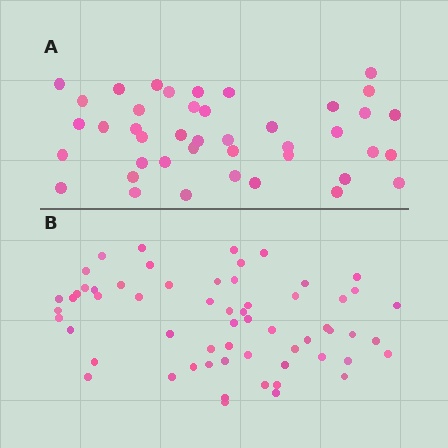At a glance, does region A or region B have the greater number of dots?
Region B (the bottom region) has more dots.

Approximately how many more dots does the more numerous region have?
Region B has approximately 20 more dots than region A.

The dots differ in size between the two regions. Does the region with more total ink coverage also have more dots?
No. Region A has more total ink coverage because its dots are larger, but region B actually contains more individual dots. Total area can be misleading — the number of items is what matters here.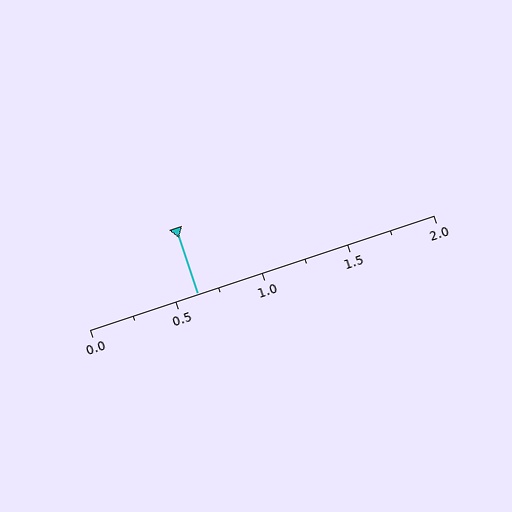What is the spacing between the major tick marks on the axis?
The major ticks are spaced 0.5 apart.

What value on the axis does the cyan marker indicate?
The marker indicates approximately 0.62.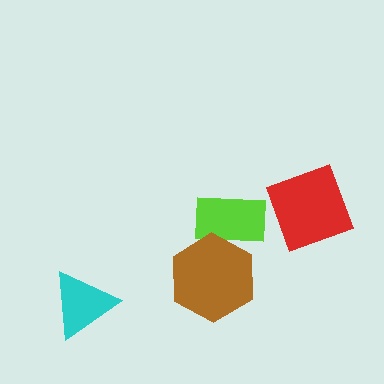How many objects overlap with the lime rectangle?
1 object overlaps with the lime rectangle.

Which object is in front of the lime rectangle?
The brown hexagon is in front of the lime rectangle.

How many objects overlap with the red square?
0 objects overlap with the red square.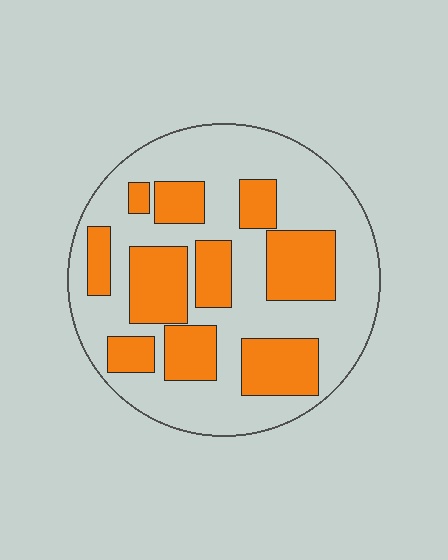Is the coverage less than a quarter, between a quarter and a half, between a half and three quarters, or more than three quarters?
Between a quarter and a half.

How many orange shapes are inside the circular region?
10.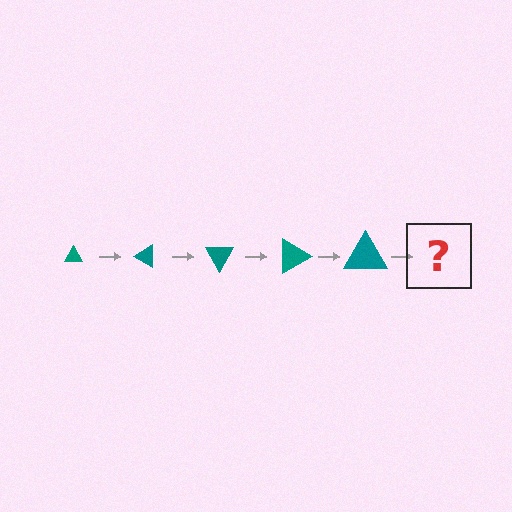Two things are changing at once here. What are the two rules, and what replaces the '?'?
The two rules are that the triangle grows larger each step and it rotates 30 degrees each step. The '?' should be a triangle, larger than the previous one and rotated 150 degrees from the start.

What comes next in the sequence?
The next element should be a triangle, larger than the previous one and rotated 150 degrees from the start.